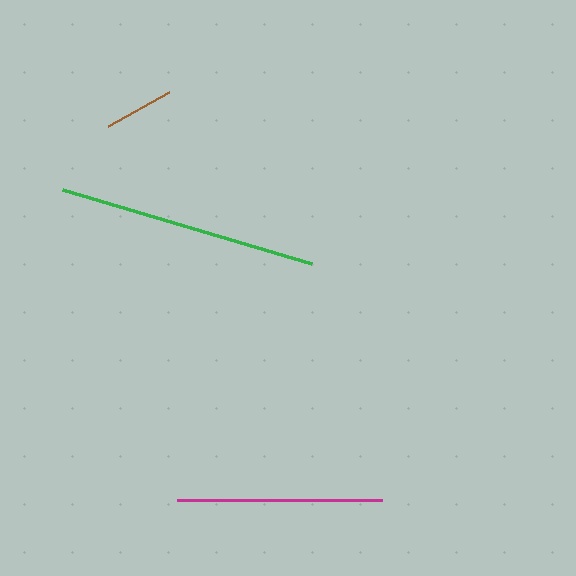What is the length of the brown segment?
The brown segment is approximately 69 pixels long.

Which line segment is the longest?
The green line is the longest at approximately 261 pixels.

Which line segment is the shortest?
The brown line is the shortest at approximately 69 pixels.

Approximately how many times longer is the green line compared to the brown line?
The green line is approximately 3.8 times the length of the brown line.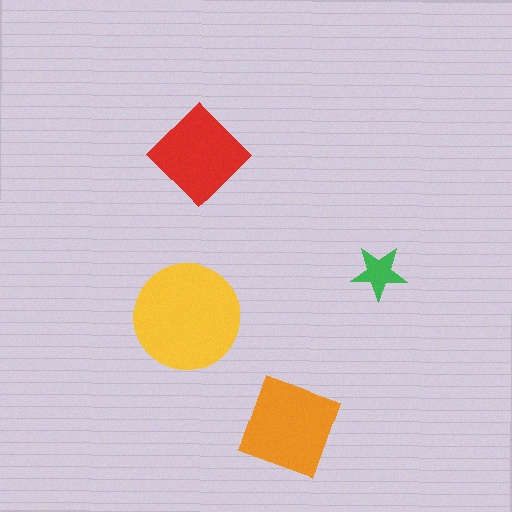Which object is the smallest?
The green star.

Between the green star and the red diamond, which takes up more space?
The red diamond.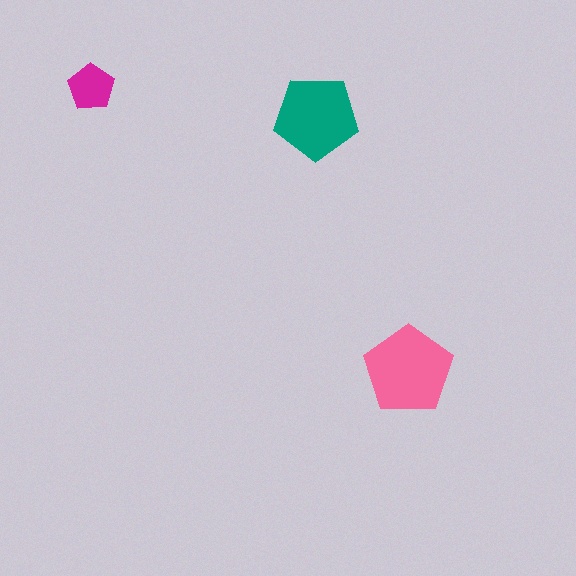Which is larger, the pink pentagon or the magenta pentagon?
The pink one.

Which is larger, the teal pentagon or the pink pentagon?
The pink one.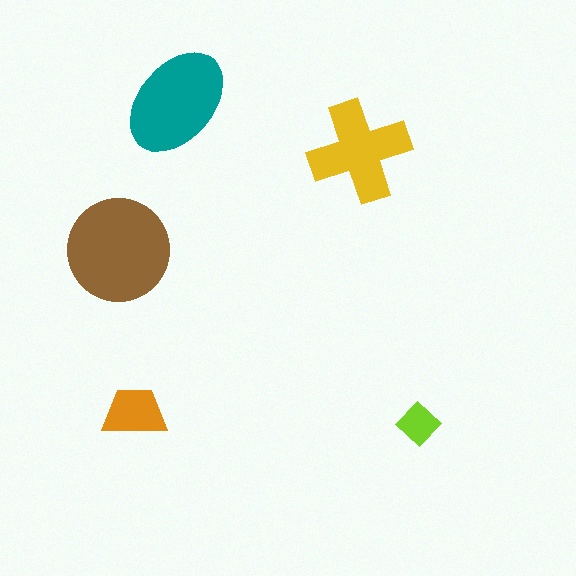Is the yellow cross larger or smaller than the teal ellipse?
Smaller.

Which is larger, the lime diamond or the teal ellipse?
The teal ellipse.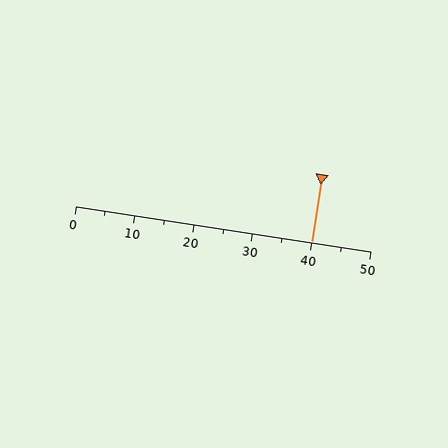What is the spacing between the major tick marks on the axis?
The major ticks are spaced 10 apart.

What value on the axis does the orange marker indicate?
The marker indicates approximately 40.